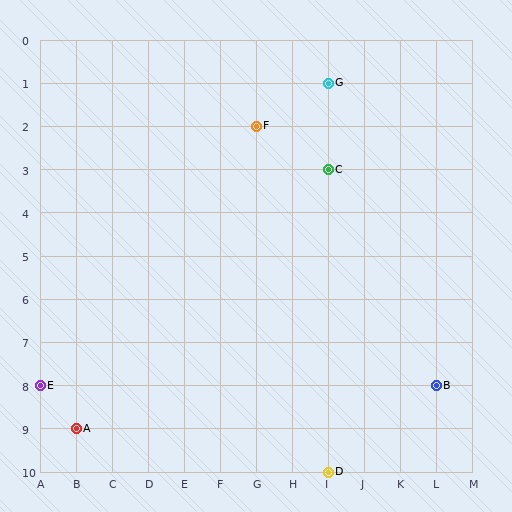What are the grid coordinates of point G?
Point G is at grid coordinates (I, 1).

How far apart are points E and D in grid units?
Points E and D are 8 columns and 2 rows apart (about 8.2 grid units diagonally).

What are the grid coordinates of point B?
Point B is at grid coordinates (L, 8).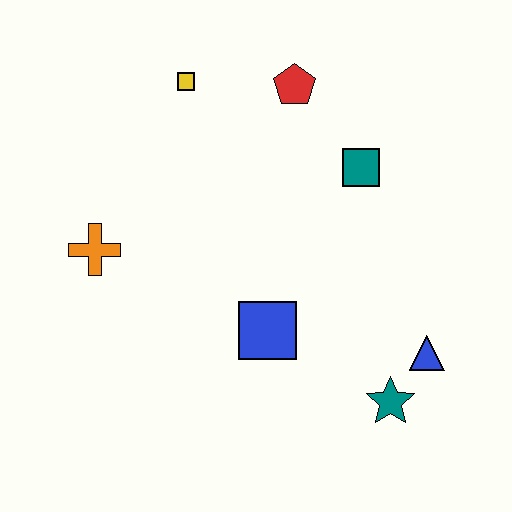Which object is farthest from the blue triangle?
The yellow square is farthest from the blue triangle.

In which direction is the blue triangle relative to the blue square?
The blue triangle is to the right of the blue square.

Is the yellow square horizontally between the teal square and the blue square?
No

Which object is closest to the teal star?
The blue triangle is closest to the teal star.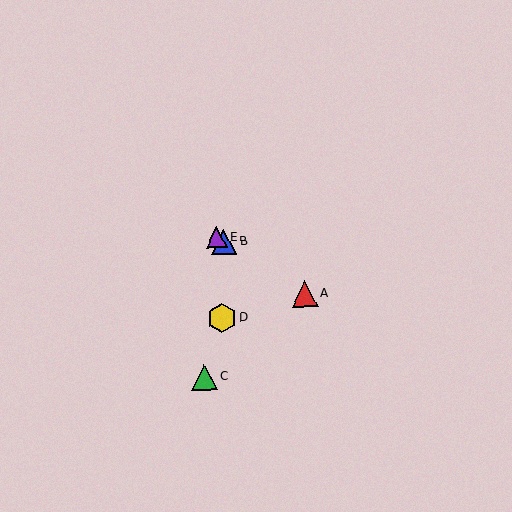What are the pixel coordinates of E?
Object E is at (217, 238).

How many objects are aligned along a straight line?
3 objects (A, B, E) are aligned along a straight line.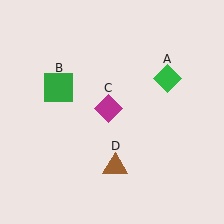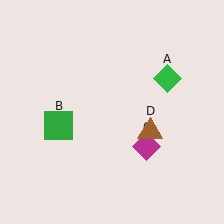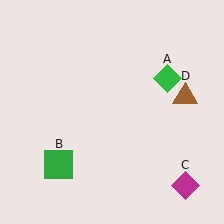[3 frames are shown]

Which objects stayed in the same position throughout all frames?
Green diamond (object A) remained stationary.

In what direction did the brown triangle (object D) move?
The brown triangle (object D) moved up and to the right.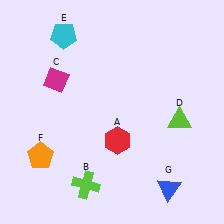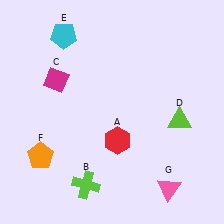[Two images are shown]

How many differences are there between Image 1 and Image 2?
There is 1 difference between the two images.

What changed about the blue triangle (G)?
In Image 1, G is blue. In Image 2, it changed to pink.